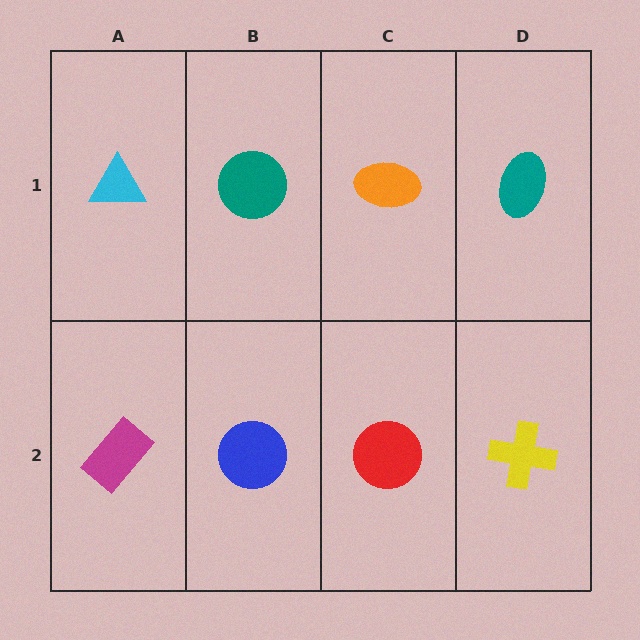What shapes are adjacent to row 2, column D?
A teal ellipse (row 1, column D), a red circle (row 2, column C).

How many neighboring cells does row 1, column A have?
2.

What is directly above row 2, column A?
A cyan triangle.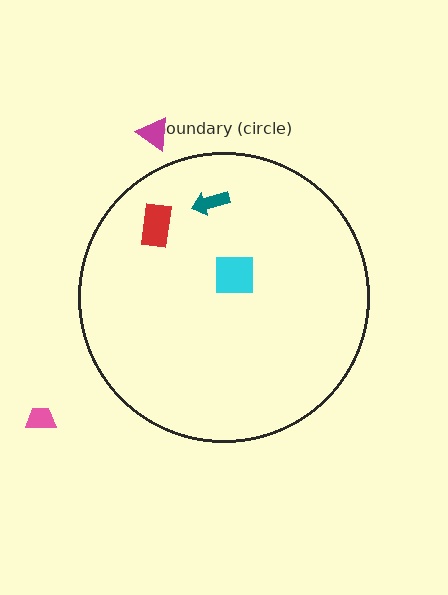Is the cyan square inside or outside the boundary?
Inside.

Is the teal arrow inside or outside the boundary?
Inside.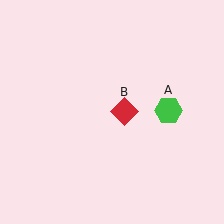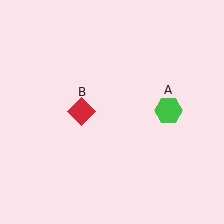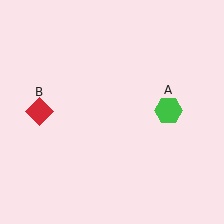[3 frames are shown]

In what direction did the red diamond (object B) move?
The red diamond (object B) moved left.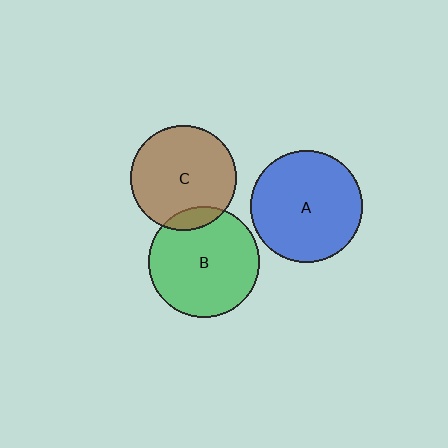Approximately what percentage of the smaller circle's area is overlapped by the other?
Approximately 10%.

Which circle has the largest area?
Circle A (blue).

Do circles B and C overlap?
Yes.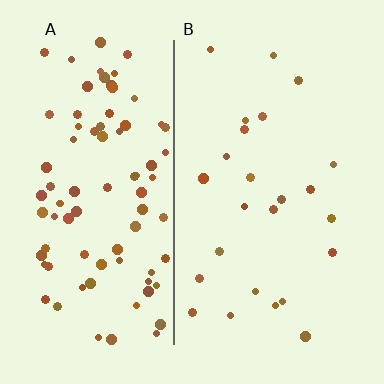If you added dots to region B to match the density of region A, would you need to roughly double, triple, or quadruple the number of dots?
Approximately quadruple.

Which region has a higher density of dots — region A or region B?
A (the left).